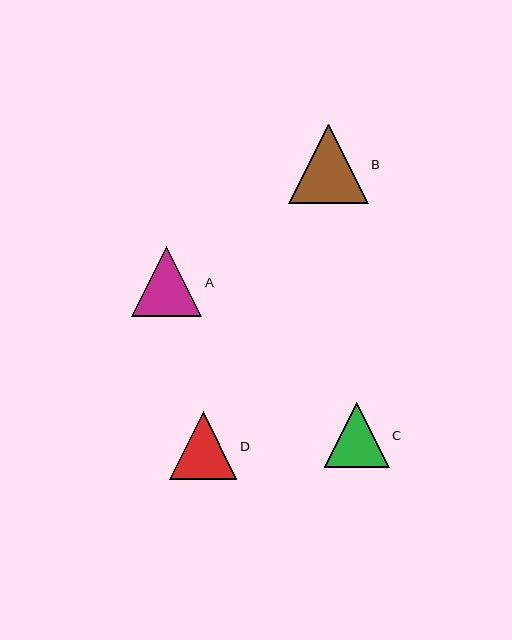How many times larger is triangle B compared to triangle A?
Triangle B is approximately 1.1 times the size of triangle A.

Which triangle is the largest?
Triangle B is the largest with a size of approximately 79 pixels.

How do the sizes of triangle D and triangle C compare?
Triangle D and triangle C are approximately the same size.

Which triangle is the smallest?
Triangle C is the smallest with a size of approximately 65 pixels.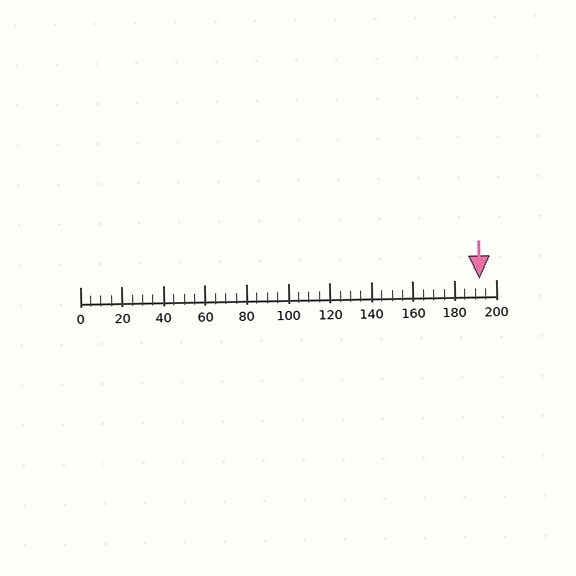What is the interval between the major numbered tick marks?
The major tick marks are spaced 20 units apart.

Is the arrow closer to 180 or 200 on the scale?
The arrow is closer to 200.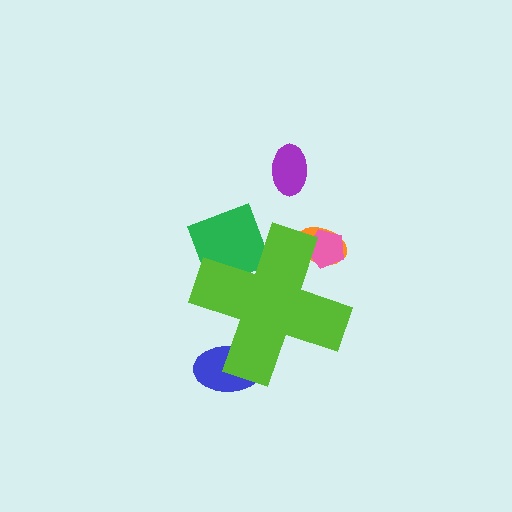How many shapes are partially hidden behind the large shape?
4 shapes are partially hidden.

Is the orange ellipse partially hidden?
Yes, the orange ellipse is partially hidden behind the lime cross.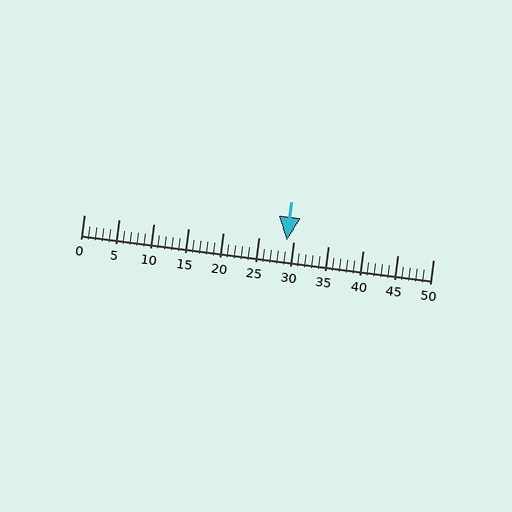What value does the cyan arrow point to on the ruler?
The cyan arrow points to approximately 29.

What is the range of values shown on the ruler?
The ruler shows values from 0 to 50.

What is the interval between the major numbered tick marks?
The major tick marks are spaced 5 units apart.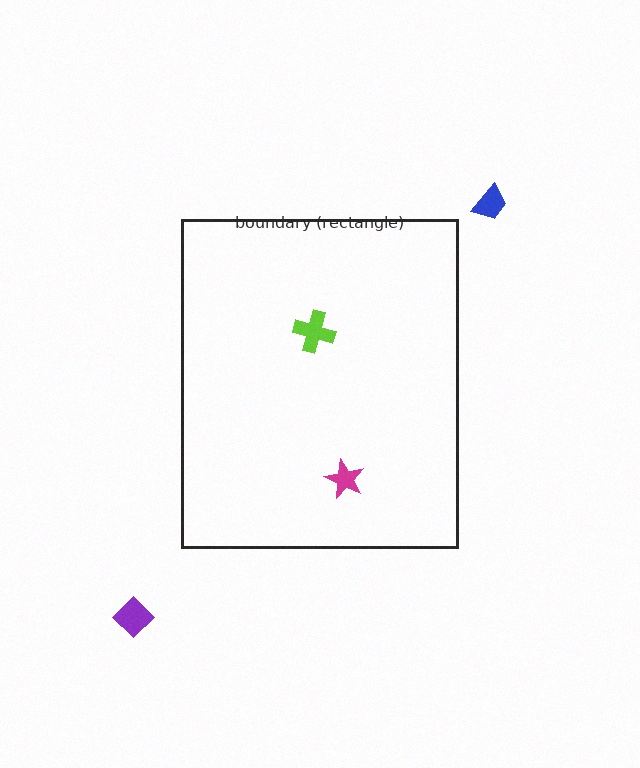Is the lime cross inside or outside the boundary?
Inside.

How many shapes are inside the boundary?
2 inside, 2 outside.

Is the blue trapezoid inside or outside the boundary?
Outside.